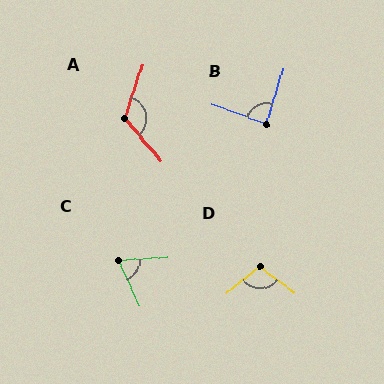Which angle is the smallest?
C, at approximately 70 degrees.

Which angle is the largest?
A, at approximately 121 degrees.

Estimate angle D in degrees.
Approximately 104 degrees.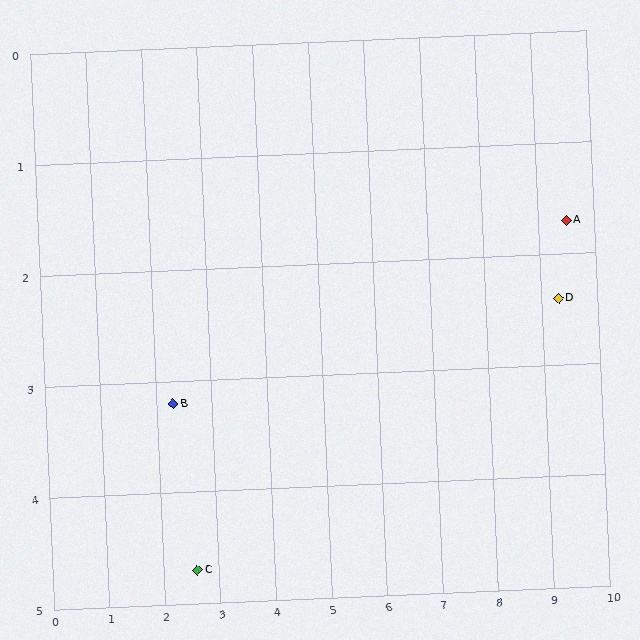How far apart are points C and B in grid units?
Points C and B are about 1.5 grid units apart.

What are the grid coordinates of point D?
Point D is at approximately (9.3, 2.4).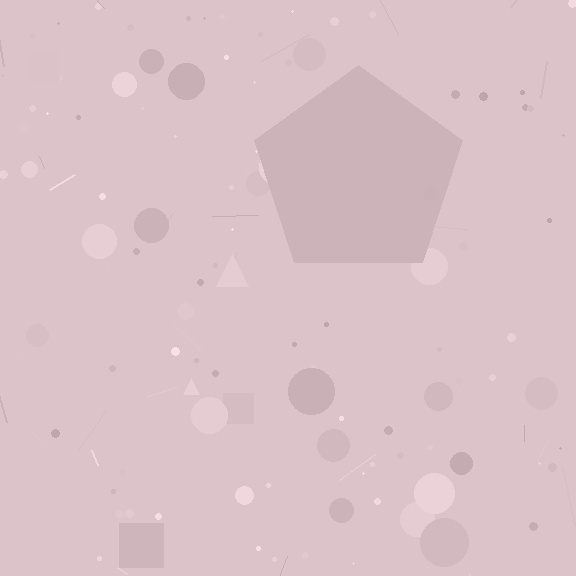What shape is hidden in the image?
A pentagon is hidden in the image.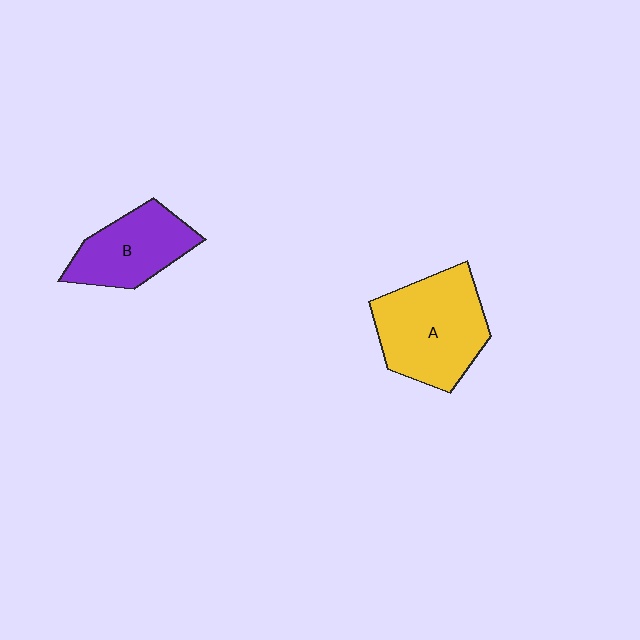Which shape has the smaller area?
Shape B (purple).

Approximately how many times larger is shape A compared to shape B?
Approximately 1.4 times.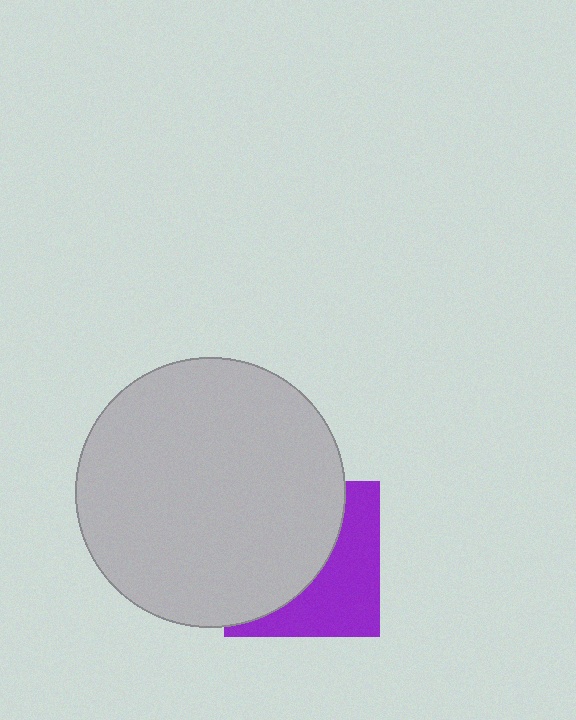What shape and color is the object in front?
The object in front is a light gray circle.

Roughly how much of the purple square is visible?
A small part of it is visible (roughly 42%).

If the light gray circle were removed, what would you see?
You would see the complete purple square.